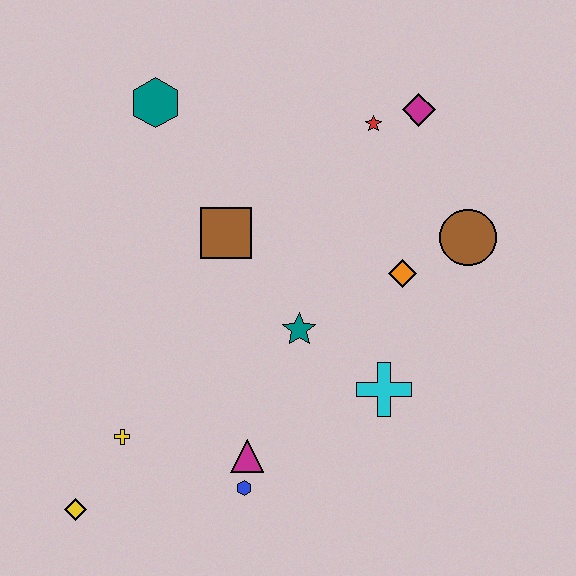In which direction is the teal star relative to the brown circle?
The teal star is to the left of the brown circle.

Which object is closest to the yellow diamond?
The yellow cross is closest to the yellow diamond.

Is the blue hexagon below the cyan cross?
Yes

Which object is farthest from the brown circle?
The yellow diamond is farthest from the brown circle.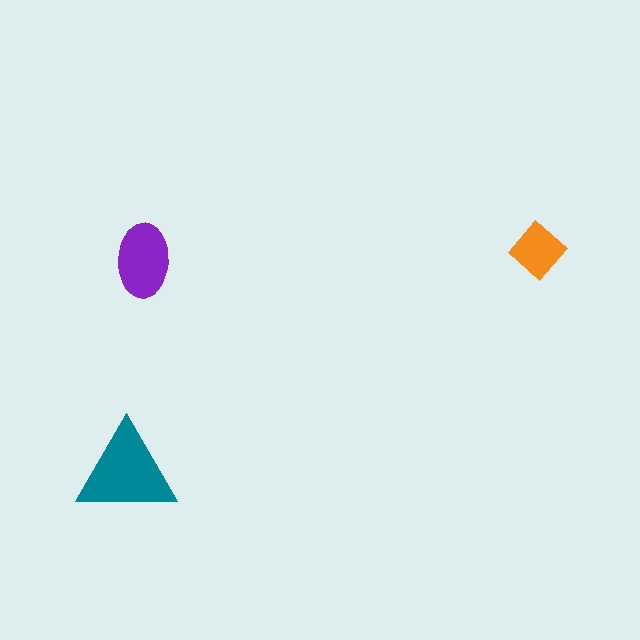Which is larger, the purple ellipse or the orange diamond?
The purple ellipse.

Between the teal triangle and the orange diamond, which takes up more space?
The teal triangle.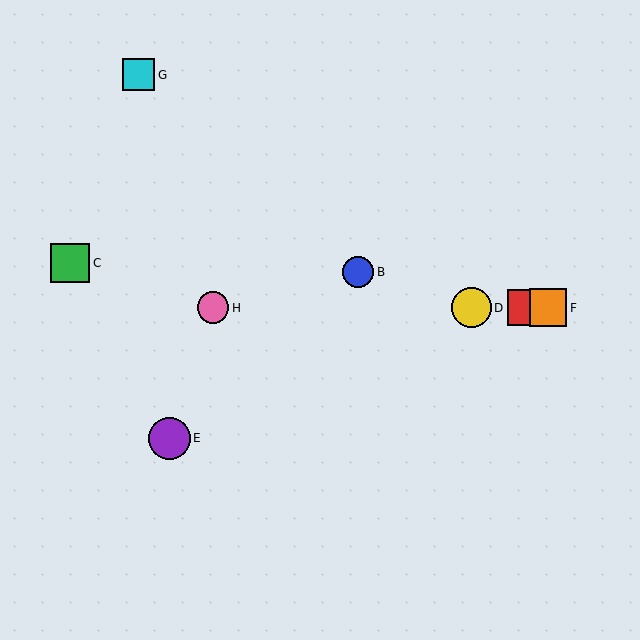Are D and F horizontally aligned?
Yes, both are at y≈308.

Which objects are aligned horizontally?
Objects A, D, F, H are aligned horizontally.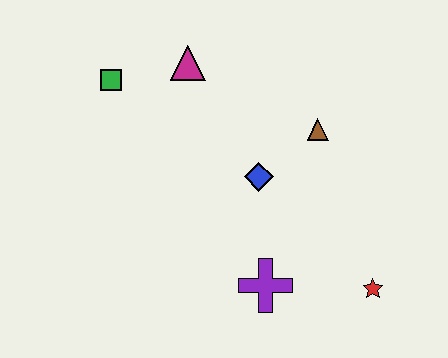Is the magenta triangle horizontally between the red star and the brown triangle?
No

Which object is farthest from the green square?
The red star is farthest from the green square.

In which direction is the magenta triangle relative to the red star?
The magenta triangle is above the red star.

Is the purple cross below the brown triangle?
Yes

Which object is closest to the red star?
The purple cross is closest to the red star.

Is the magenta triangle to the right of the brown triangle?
No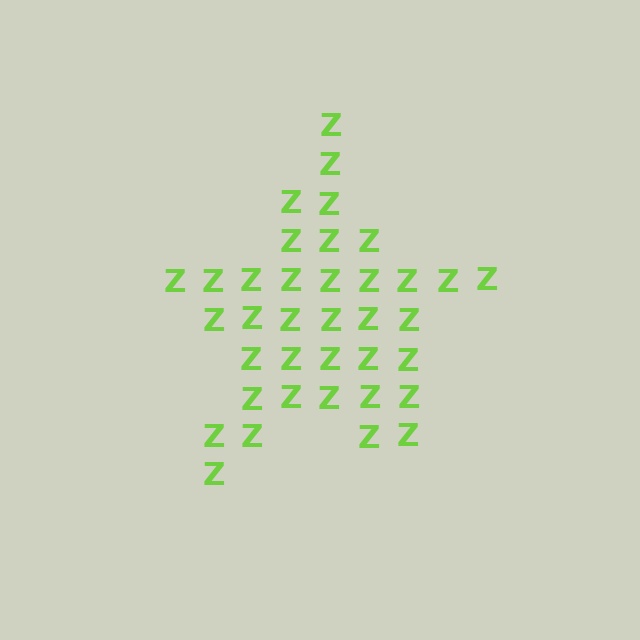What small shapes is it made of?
It is made of small letter Z's.